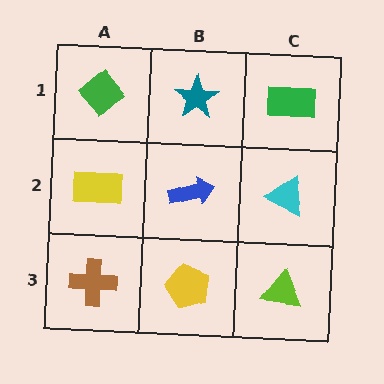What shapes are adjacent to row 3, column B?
A blue arrow (row 2, column B), a brown cross (row 3, column A), a lime triangle (row 3, column C).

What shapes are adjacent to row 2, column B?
A teal star (row 1, column B), a yellow pentagon (row 3, column B), a yellow rectangle (row 2, column A), a cyan triangle (row 2, column C).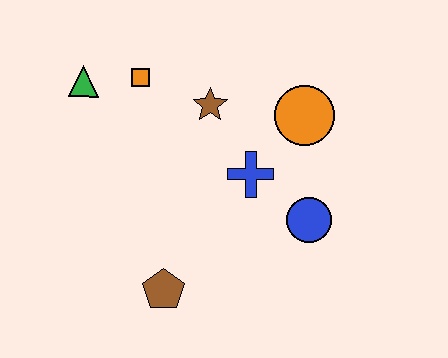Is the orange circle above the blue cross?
Yes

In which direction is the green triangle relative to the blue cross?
The green triangle is to the left of the blue cross.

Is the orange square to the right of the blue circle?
No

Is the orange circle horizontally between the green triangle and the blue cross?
No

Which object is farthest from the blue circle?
The green triangle is farthest from the blue circle.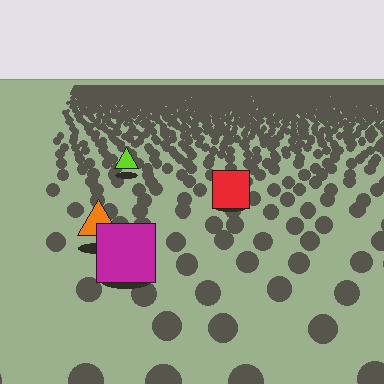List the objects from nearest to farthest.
From nearest to farthest: the magenta square, the orange triangle, the red square, the lime triangle.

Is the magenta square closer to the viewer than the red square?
Yes. The magenta square is closer — you can tell from the texture gradient: the ground texture is coarser near it.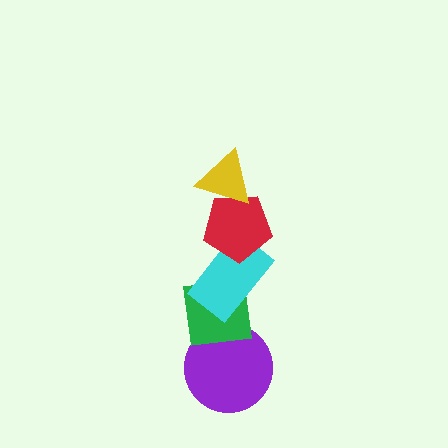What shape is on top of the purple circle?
The green square is on top of the purple circle.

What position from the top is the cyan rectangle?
The cyan rectangle is 3rd from the top.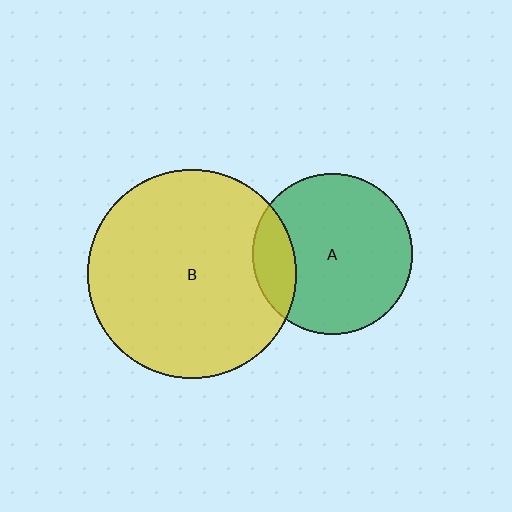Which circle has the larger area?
Circle B (yellow).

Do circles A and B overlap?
Yes.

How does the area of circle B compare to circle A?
Approximately 1.7 times.